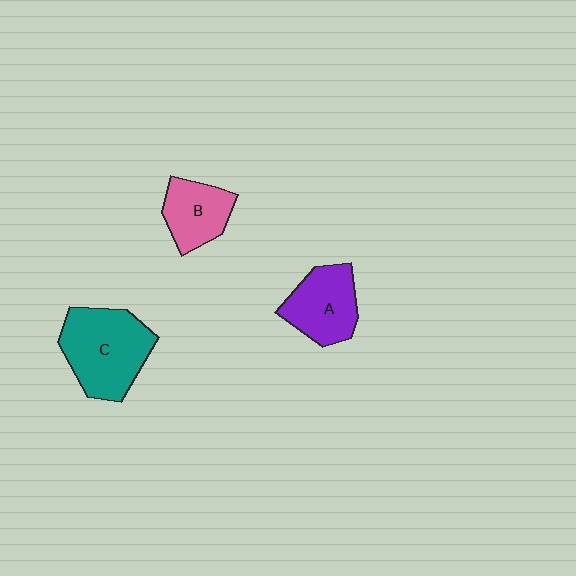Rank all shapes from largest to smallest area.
From largest to smallest: C (teal), A (purple), B (pink).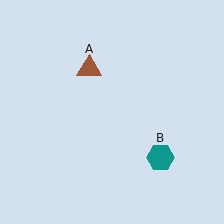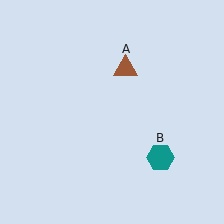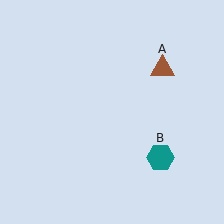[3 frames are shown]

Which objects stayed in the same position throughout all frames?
Teal hexagon (object B) remained stationary.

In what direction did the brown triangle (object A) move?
The brown triangle (object A) moved right.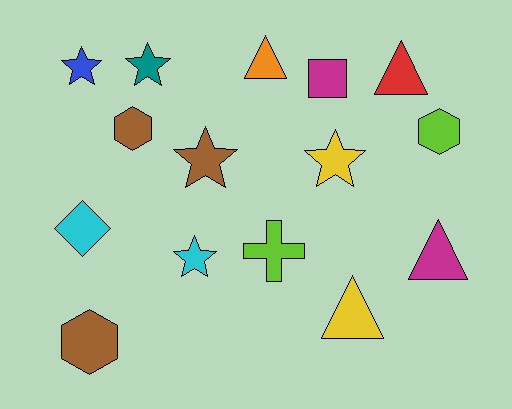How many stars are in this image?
There are 5 stars.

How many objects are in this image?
There are 15 objects.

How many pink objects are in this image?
There are no pink objects.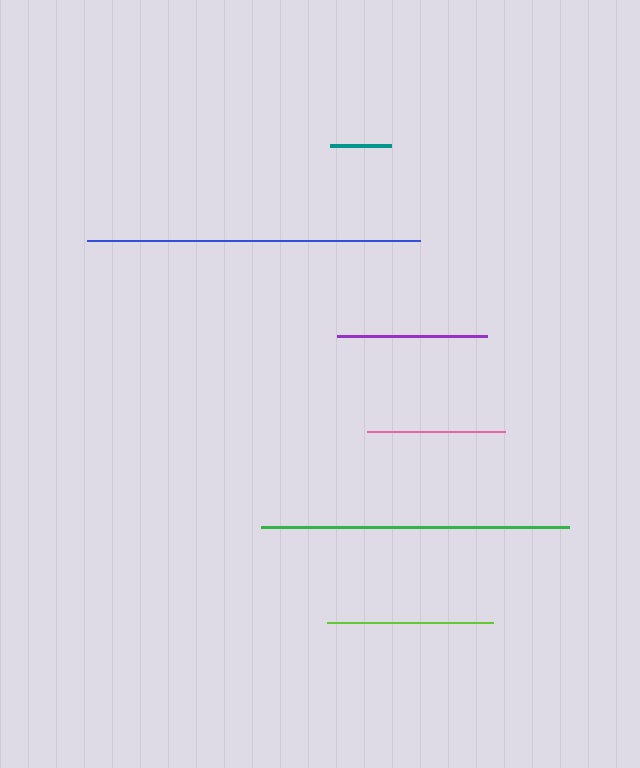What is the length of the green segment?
The green segment is approximately 308 pixels long.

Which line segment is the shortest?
The teal line is the shortest at approximately 62 pixels.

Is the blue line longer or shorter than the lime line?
The blue line is longer than the lime line.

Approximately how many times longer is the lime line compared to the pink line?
The lime line is approximately 1.2 times the length of the pink line.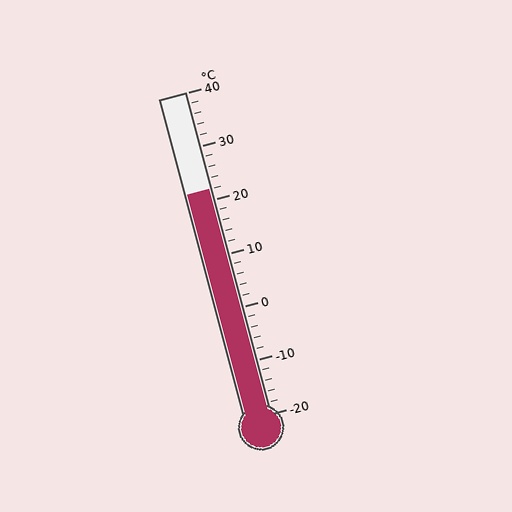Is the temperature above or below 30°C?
The temperature is below 30°C.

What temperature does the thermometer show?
The thermometer shows approximately 22°C.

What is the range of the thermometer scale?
The thermometer scale ranges from -20°C to 40°C.